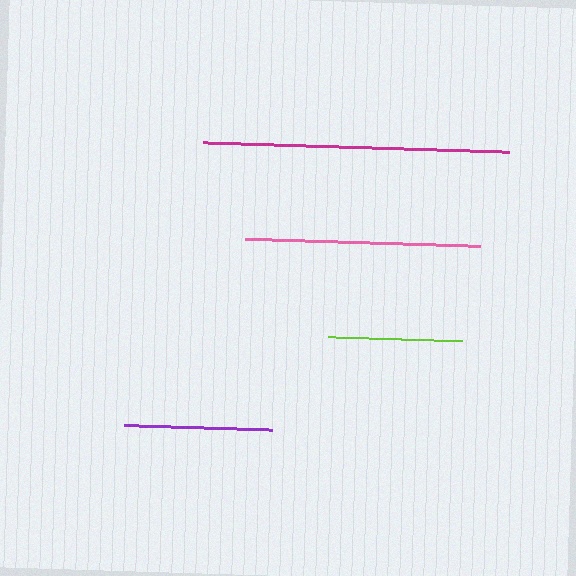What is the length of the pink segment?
The pink segment is approximately 235 pixels long.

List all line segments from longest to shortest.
From longest to shortest: magenta, pink, purple, lime.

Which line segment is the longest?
The magenta line is the longest at approximately 306 pixels.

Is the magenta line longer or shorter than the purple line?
The magenta line is longer than the purple line.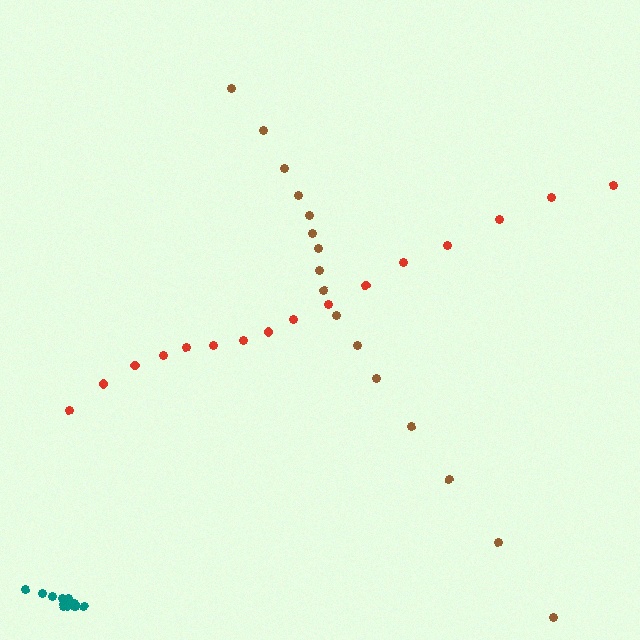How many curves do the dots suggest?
There are 3 distinct paths.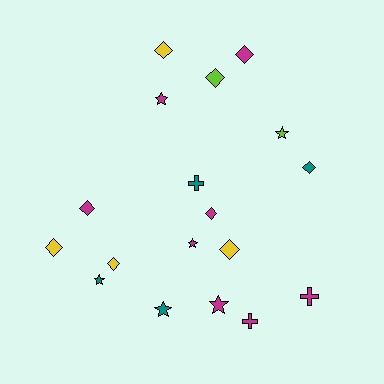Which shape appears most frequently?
Diamond, with 9 objects.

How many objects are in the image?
There are 18 objects.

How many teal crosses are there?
There is 1 teal cross.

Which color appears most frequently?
Magenta, with 8 objects.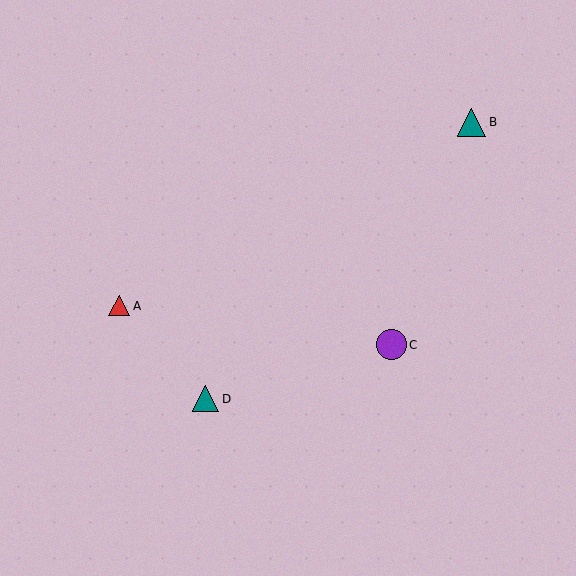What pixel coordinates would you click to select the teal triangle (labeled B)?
Click at (472, 122) to select the teal triangle B.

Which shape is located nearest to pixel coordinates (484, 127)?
The teal triangle (labeled B) at (472, 122) is nearest to that location.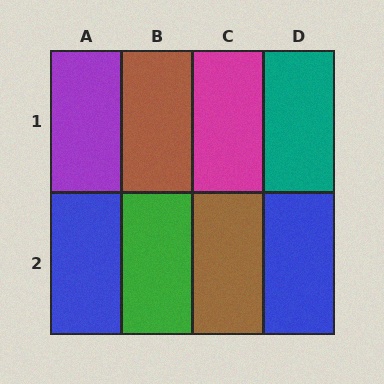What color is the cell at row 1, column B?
Brown.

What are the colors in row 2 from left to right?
Blue, green, brown, blue.